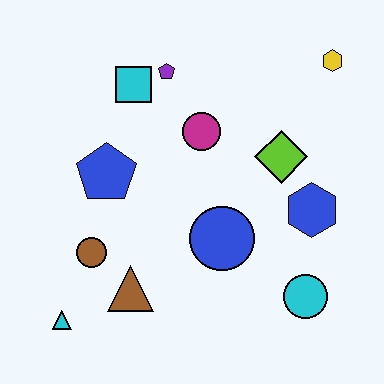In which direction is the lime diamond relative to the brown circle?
The lime diamond is to the right of the brown circle.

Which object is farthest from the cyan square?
The cyan circle is farthest from the cyan square.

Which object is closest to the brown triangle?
The brown circle is closest to the brown triangle.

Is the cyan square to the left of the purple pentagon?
Yes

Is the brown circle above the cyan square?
No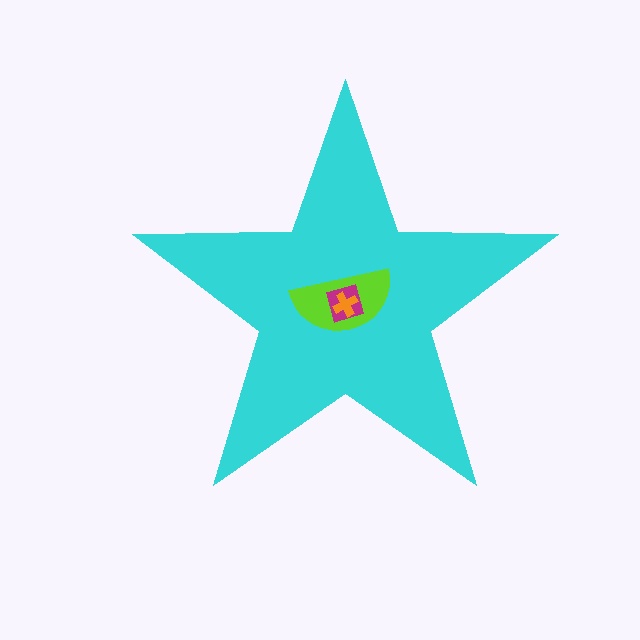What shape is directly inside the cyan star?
The lime semicircle.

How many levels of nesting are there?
4.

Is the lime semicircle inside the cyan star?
Yes.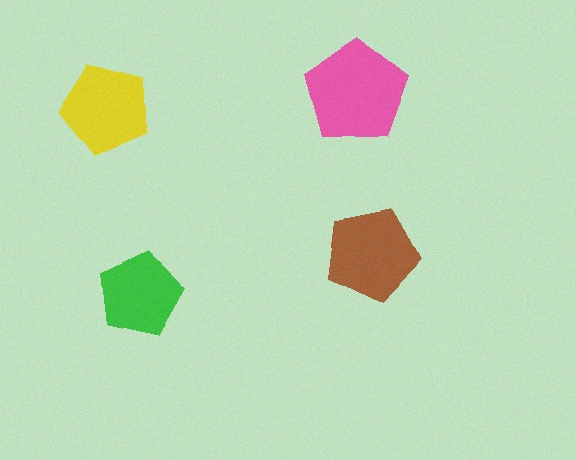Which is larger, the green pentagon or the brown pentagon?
The brown one.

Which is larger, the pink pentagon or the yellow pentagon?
The pink one.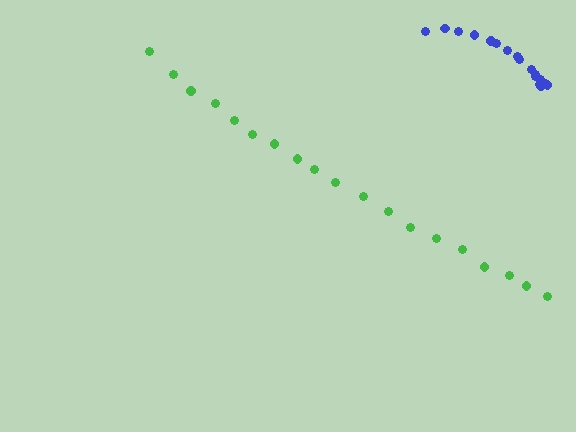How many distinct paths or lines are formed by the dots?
There are 2 distinct paths.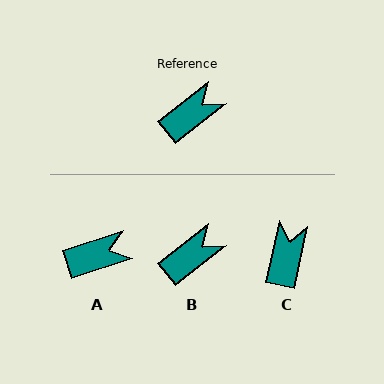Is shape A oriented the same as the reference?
No, it is off by about 20 degrees.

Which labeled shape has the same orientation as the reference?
B.